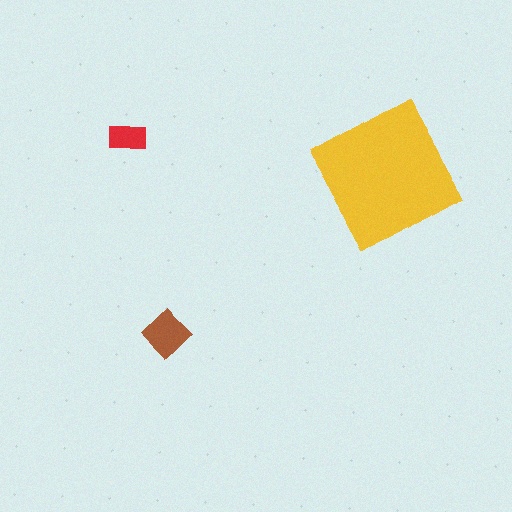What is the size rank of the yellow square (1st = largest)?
1st.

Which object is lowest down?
The brown diamond is bottommost.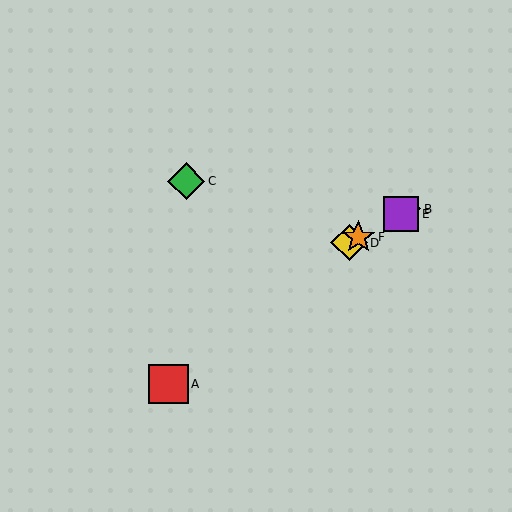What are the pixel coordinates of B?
Object B is at (410, 209).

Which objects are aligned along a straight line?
Objects B, D, E, F are aligned along a straight line.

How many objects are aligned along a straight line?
4 objects (B, D, E, F) are aligned along a straight line.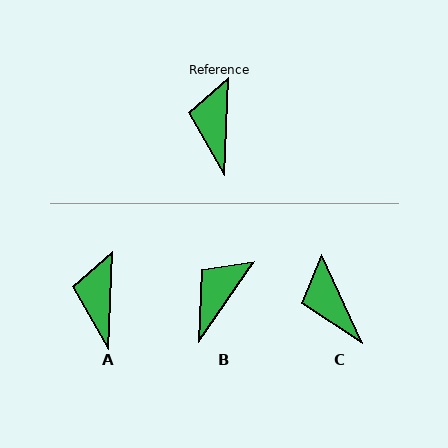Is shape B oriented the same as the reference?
No, it is off by about 32 degrees.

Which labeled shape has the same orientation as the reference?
A.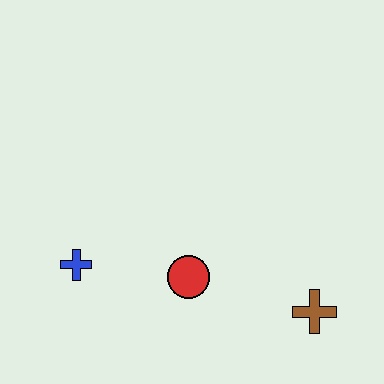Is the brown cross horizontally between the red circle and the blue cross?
No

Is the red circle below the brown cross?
No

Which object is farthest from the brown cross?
The blue cross is farthest from the brown cross.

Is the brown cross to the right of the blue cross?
Yes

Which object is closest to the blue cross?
The red circle is closest to the blue cross.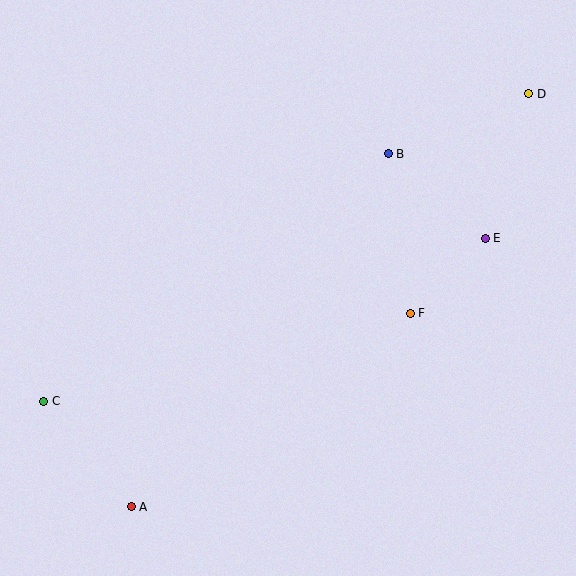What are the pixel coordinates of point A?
Point A is at (131, 507).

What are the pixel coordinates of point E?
Point E is at (485, 238).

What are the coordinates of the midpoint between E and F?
The midpoint between E and F is at (448, 276).